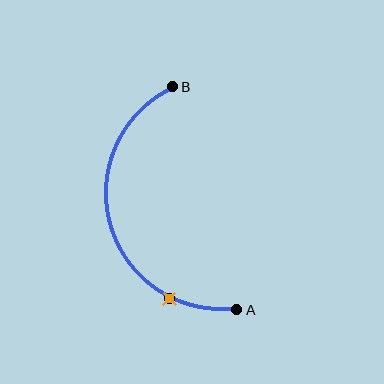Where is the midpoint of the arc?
The arc midpoint is the point on the curve farthest from the straight line joining A and B. It sits to the left of that line.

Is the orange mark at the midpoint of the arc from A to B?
No. The orange mark lies on the arc but is closer to endpoint A. The arc midpoint would be at the point on the curve equidistant along the arc from both A and B.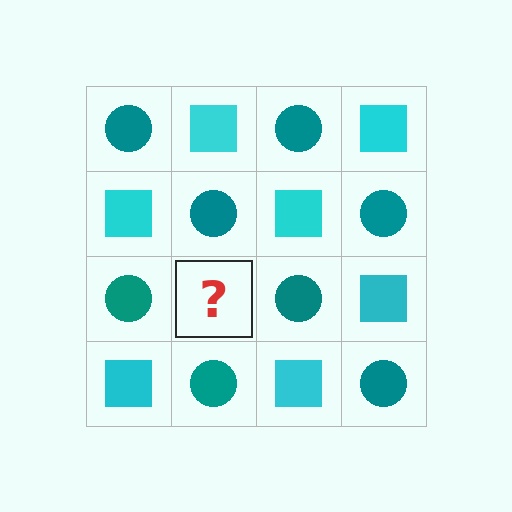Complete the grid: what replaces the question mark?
The question mark should be replaced with a cyan square.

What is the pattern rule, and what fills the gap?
The rule is that it alternates teal circle and cyan square in a checkerboard pattern. The gap should be filled with a cyan square.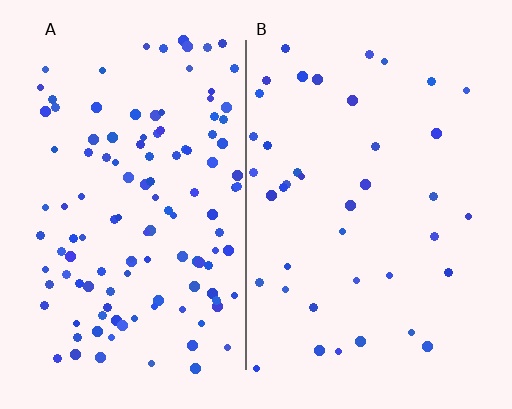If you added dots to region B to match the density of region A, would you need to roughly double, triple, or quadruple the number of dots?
Approximately triple.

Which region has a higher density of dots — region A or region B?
A (the left).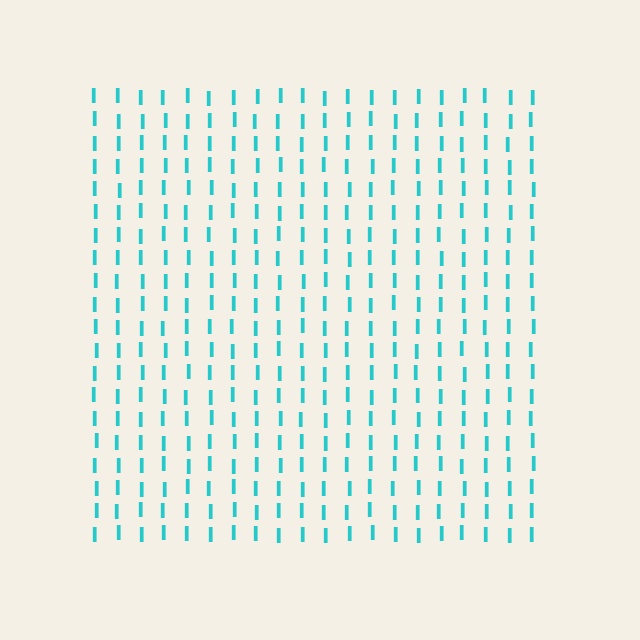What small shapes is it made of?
It is made of small letter I's.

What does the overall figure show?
The overall figure shows a square.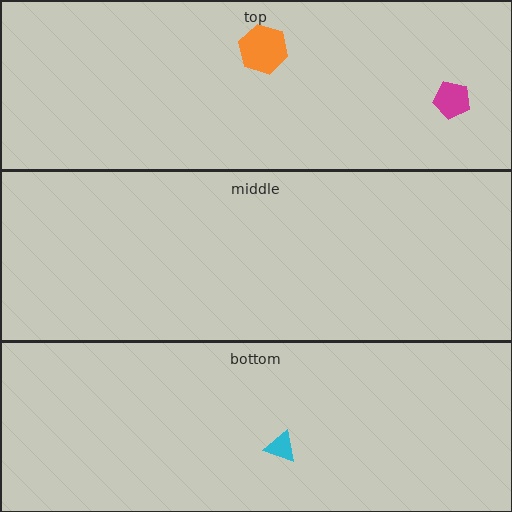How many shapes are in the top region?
2.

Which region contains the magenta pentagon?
The top region.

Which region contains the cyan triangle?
The bottom region.